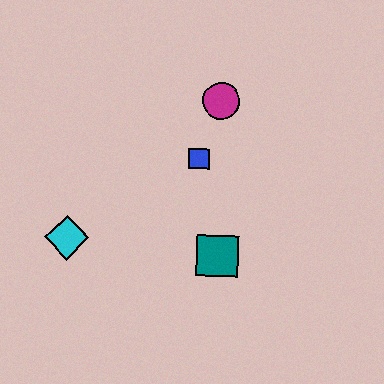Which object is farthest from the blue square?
The cyan diamond is farthest from the blue square.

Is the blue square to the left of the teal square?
Yes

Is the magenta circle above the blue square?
Yes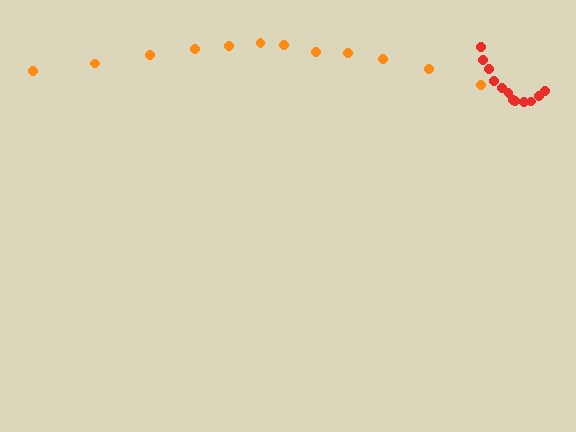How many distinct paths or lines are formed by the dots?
There are 2 distinct paths.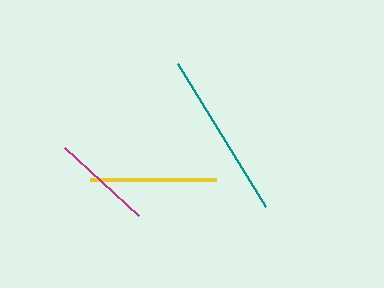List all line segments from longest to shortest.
From longest to shortest: teal, yellow, magenta.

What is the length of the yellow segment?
The yellow segment is approximately 126 pixels long.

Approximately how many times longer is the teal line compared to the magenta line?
The teal line is approximately 1.7 times the length of the magenta line.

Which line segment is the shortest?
The magenta line is the shortest at approximately 101 pixels.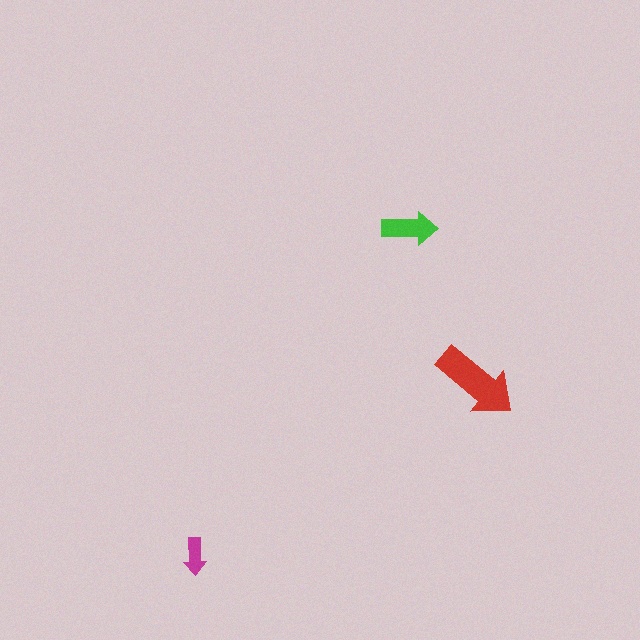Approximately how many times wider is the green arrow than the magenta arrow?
About 1.5 times wider.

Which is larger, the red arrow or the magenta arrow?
The red one.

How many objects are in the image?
There are 3 objects in the image.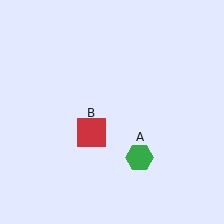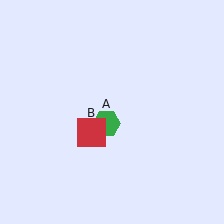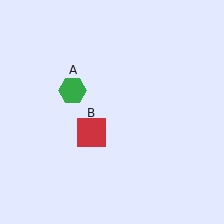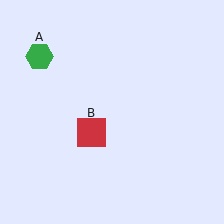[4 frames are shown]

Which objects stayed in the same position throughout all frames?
Red square (object B) remained stationary.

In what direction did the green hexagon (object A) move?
The green hexagon (object A) moved up and to the left.